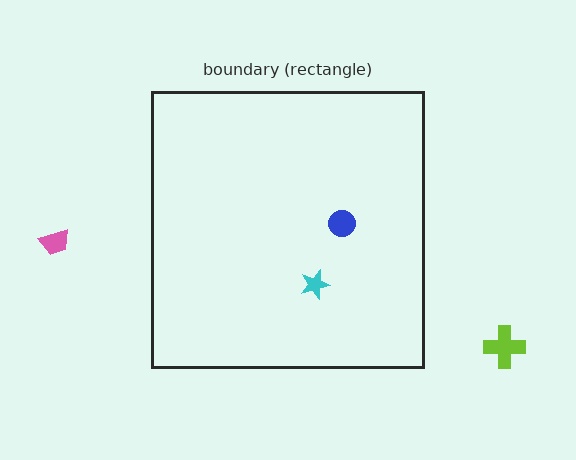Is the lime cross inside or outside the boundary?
Outside.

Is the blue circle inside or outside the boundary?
Inside.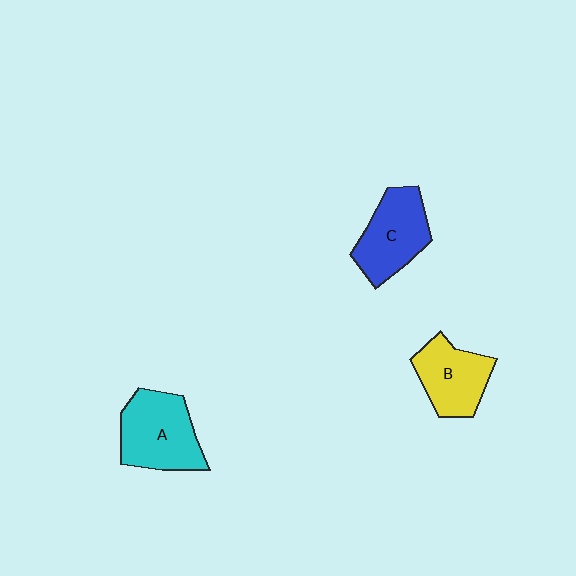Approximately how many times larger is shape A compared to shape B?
Approximately 1.2 times.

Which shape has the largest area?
Shape A (cyan).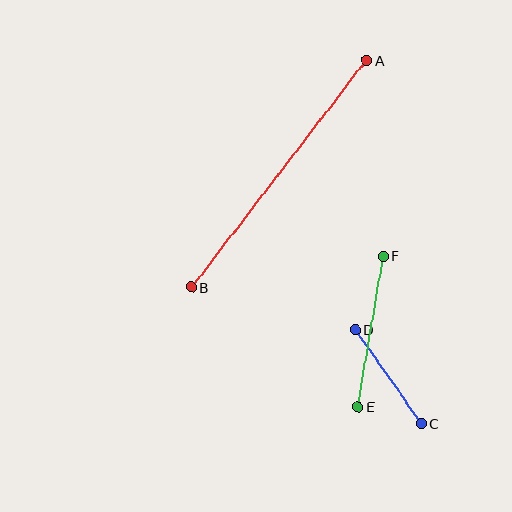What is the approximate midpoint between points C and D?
The midpoint is at approximately (389, 377) pixels.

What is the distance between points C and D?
The distance is approximately 115 pixels.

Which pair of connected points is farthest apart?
Points A and B are farthest apart.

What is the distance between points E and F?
The distance is approximately 153 pixels.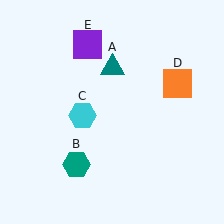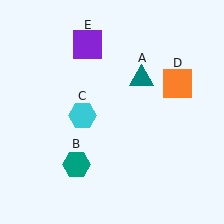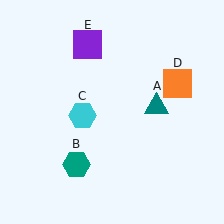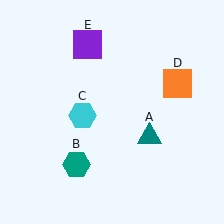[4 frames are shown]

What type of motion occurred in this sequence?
The teal triangle (object A) rotated clockwise around the center of the scene.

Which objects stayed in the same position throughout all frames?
Teal hexagon (object B) and cyan hexagon (object C) and orange square (object D) and purple square (object E) remained stationary.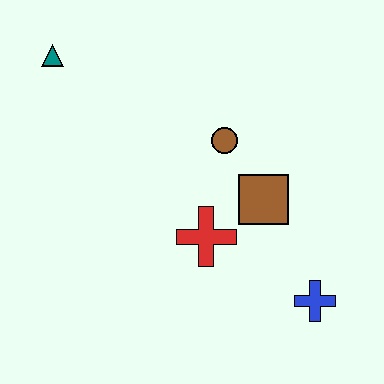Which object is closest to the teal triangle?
The brown circle is closest to the teal triangle.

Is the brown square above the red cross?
Yes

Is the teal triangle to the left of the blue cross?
Yes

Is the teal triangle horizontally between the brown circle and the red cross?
No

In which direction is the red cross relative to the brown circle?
The red cross is below the brown circle.